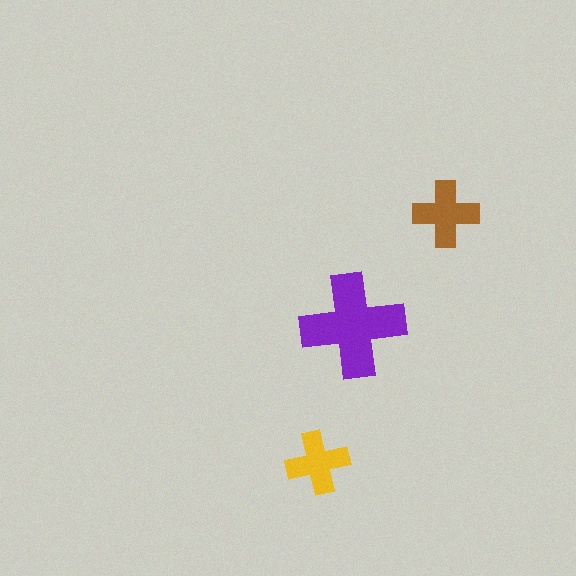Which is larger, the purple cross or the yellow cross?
The purple one.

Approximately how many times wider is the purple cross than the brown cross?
About 1.5 times wider.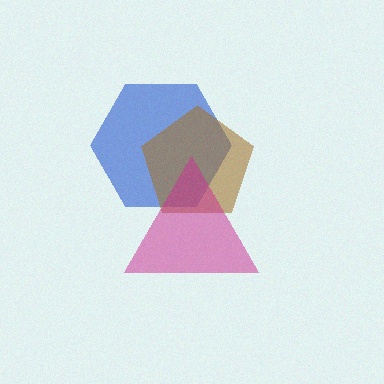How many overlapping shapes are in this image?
There are 3 overlapping shapes in the image.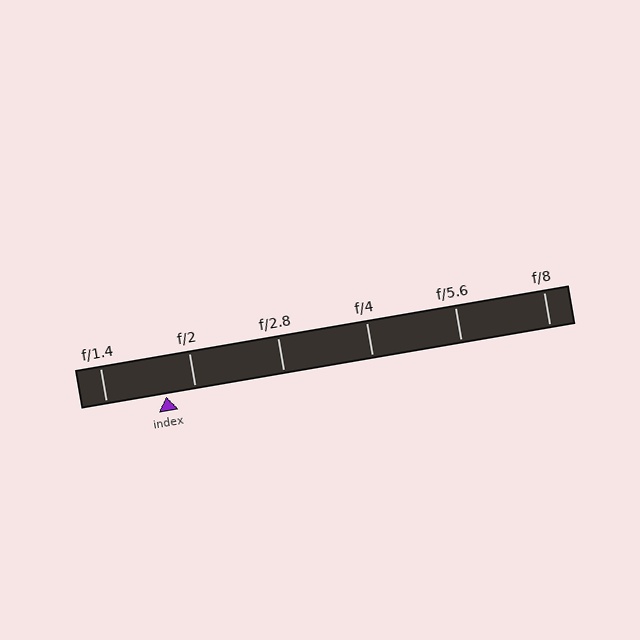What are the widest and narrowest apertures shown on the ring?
The widest aperture shown is f/1.4 and the narrowest is f/8.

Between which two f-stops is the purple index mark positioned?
The index mark is between f/1.4 and f/2.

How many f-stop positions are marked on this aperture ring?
There are 6 f-stop positions marked.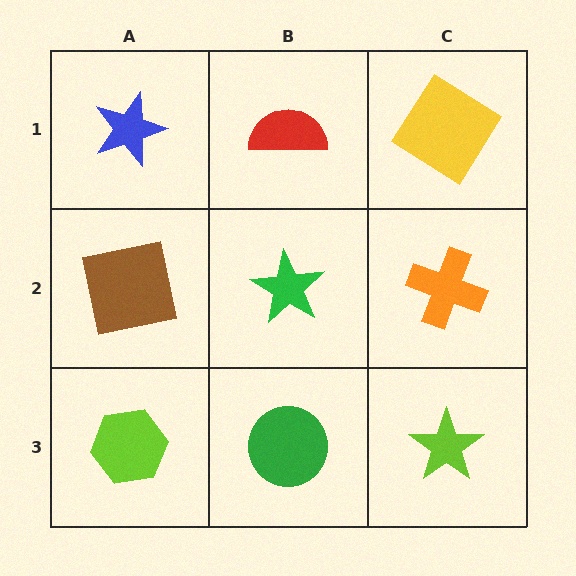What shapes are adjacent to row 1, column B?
A green star (row 2, column B), a blue star (row 1, column A), a yellow diamond (row 1, column C).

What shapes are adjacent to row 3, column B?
A green star (row 2, column B), a lime hexagon (row 3, column A), a lime star (row 3, column C).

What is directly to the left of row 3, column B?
A lime hexagon.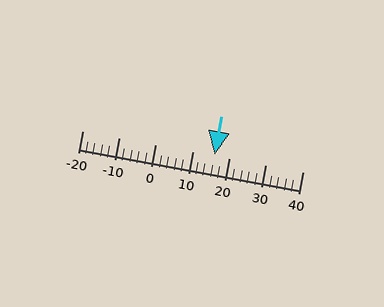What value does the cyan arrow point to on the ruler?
The cyan arrow points to approximately 16.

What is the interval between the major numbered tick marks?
The major tick marks are spaced 10 units apart.